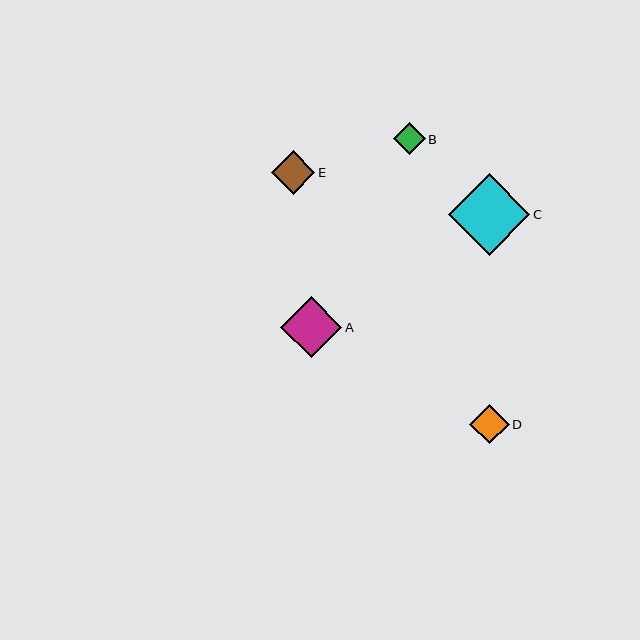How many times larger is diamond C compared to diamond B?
Diamond C is approximately 2.6 times the size of diamond B.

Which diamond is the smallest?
Diamond B is the smallest with a size of approximately 32 pixels.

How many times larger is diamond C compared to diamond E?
Diamond C is approximately 1.9 times the size of diamond E.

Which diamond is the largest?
Diamond C is the largest with a size of approximately 81 pixels.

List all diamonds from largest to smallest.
From largest to smallest: C, A, E, D, B.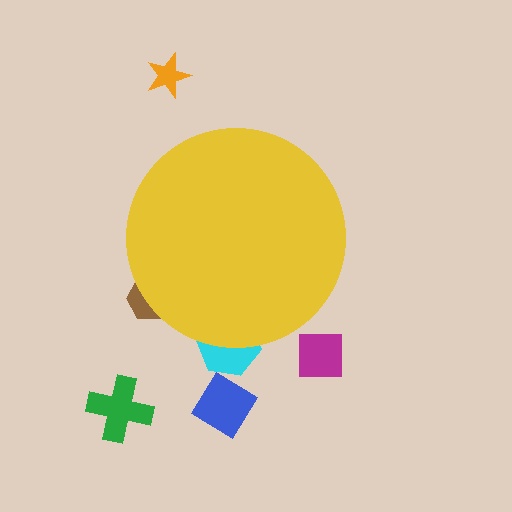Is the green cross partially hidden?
No, the green cross is fully visible.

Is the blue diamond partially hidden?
No, the blue diamond is fully visible.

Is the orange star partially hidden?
No, the orange star is fully visible.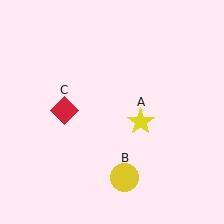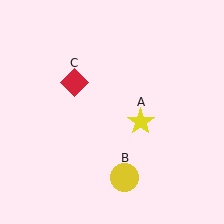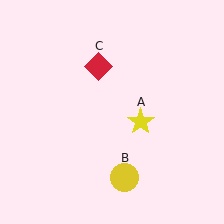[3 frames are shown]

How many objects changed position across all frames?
1 object changed position: red diamond (object C).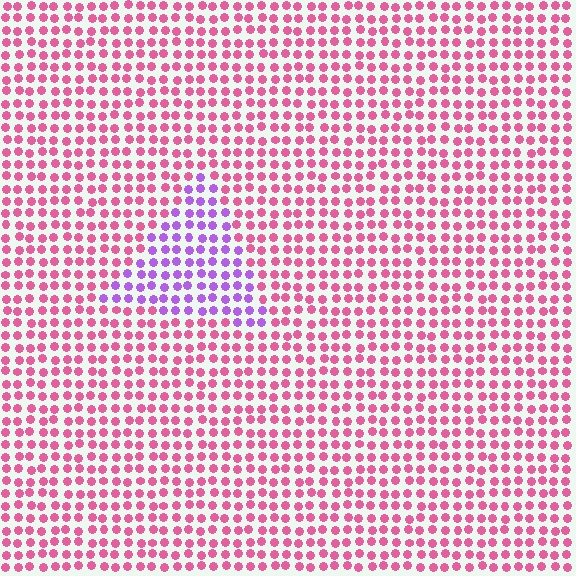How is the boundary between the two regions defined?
The boundary is defined purely by a slight shift in hue (about 54 degrees). Spacing, size, and orientation are identical on both sides.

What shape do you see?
I see a triangle.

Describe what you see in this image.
The image is filled with small pink elements in a uniform arrangement. A triangle-shaped region is visible where the elements are tinted to a slightly different hue, forming a subtle color boundary.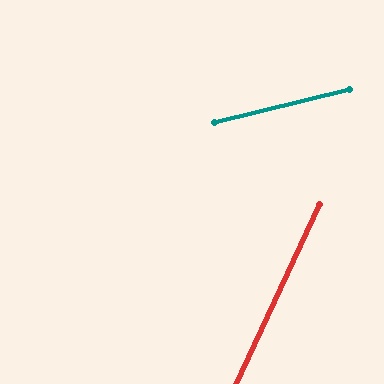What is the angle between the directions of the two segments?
Approximately 51 degrees.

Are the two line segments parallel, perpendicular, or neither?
Neither parallel nor perpendicular — they differ by about 51°.